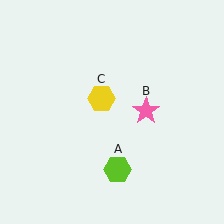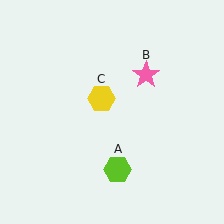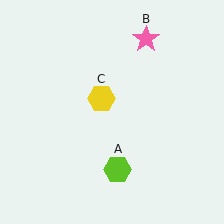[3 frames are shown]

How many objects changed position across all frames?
1 object changed position: pink star (object B).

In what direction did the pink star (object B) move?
The pink star (object B) moved up.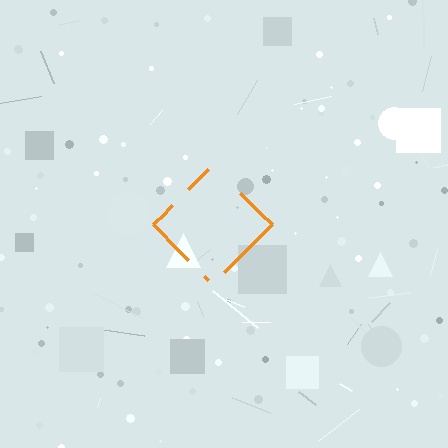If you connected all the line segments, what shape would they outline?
They would outline a diamond.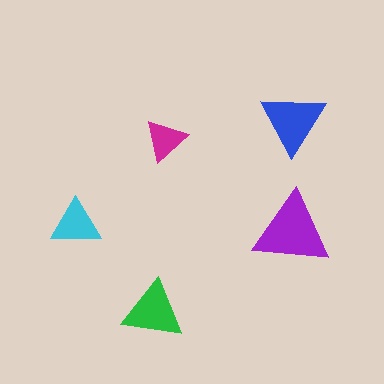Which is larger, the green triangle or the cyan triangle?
The green one.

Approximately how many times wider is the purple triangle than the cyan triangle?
About 1.5 times wider.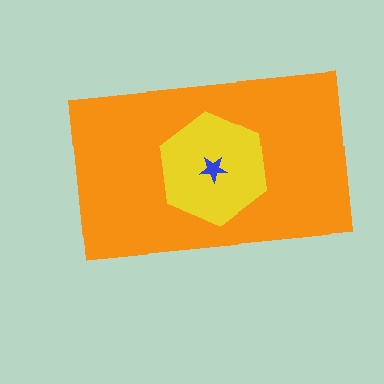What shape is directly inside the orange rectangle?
The yellow hexagon.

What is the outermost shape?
The orange rectangle.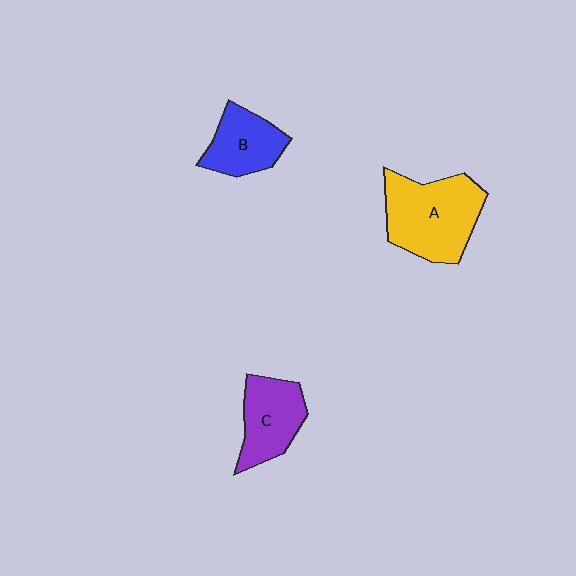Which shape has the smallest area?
Shape B (blue).